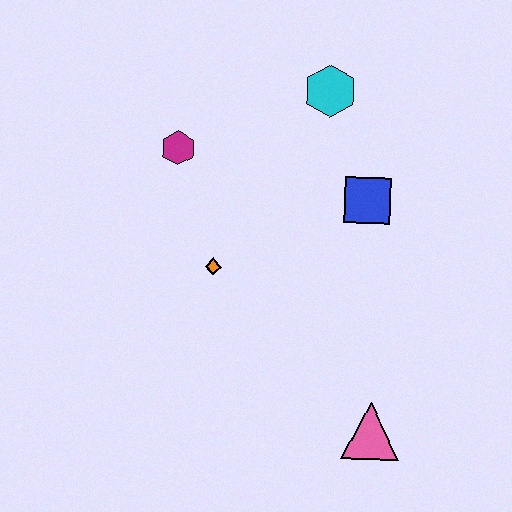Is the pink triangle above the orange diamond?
No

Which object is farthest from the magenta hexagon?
The pink triangle is farthest from the magenta hexagon.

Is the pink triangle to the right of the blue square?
Yes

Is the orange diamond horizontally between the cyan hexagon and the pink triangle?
No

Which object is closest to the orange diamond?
The magenta hexagon is closest to the orange diamond.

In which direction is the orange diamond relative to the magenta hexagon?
The orange diamond is below the magenta hexagon.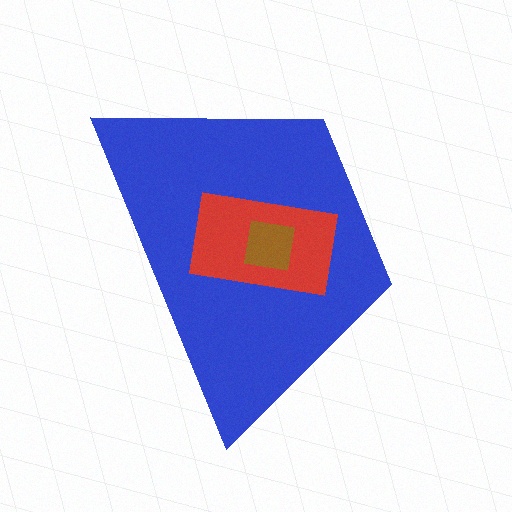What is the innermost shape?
The brown square.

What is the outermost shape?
The blue trapezoid.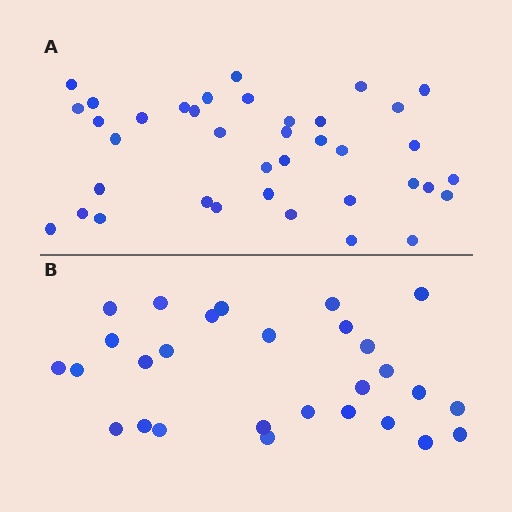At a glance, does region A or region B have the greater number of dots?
Region A (the top region) has more dots.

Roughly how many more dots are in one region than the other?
Region A has roughly 10 or so more dots than region B.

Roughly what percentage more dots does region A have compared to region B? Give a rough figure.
About 35% more.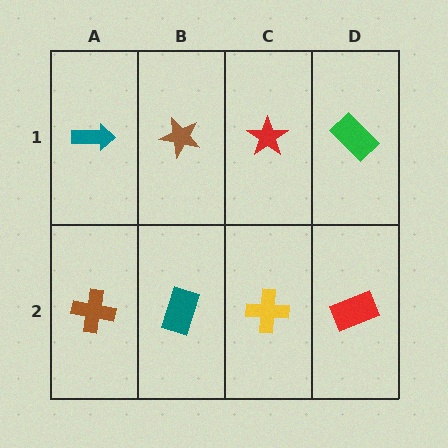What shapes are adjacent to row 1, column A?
A brown cross (row 2, column A), a brown star (row 1, column B).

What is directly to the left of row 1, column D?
A red star.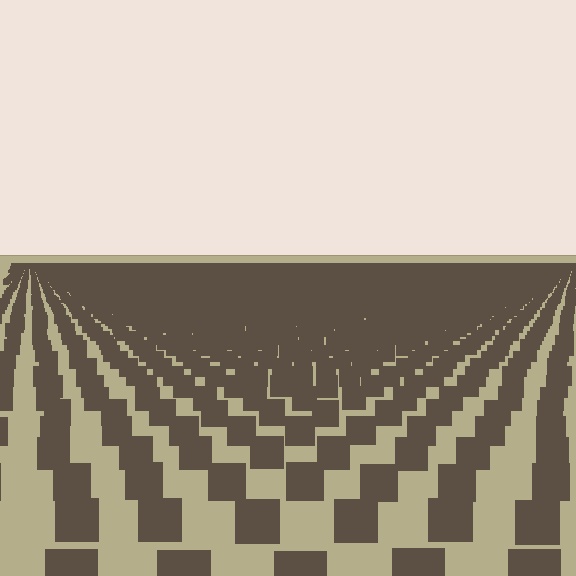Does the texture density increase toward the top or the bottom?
Density increases toward the top.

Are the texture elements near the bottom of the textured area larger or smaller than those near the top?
Larger. Near the bottom, elements are closer to the viewer and appear at a bigger on-screen size.